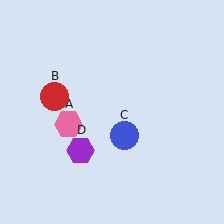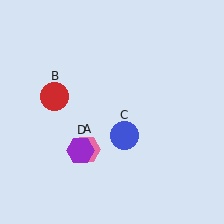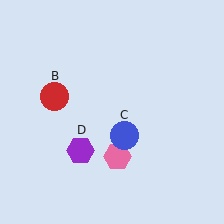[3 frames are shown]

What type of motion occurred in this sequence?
The pink hexagon (object A) rotated counterclockwise around the center of the scene.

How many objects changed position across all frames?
1 object changed position: pink hexagon (object A).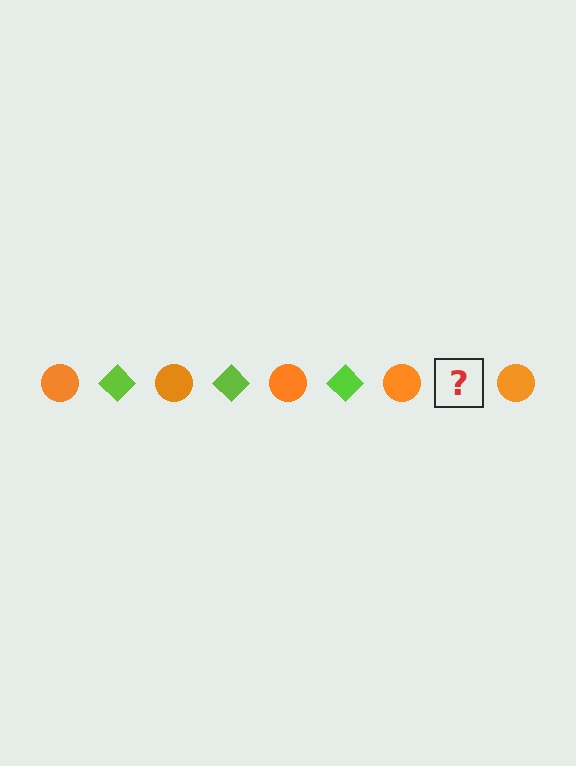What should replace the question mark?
The question mark should be replaced with a lime diamond.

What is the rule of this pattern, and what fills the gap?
The rule is that the pattern alternates between orange circle and lime diamond. The gap should be filled with a lime diamond.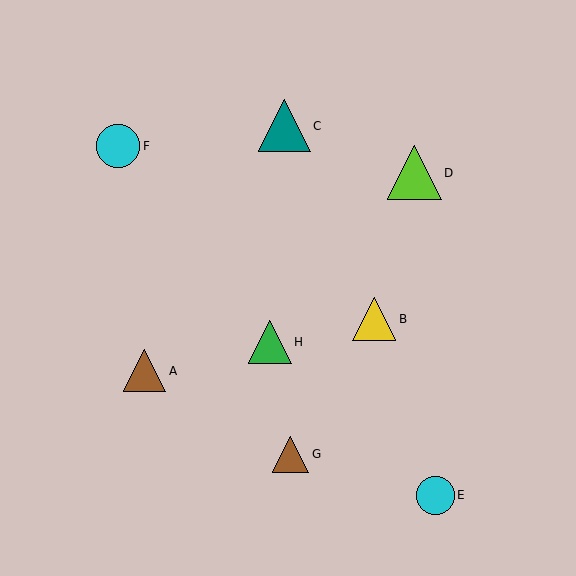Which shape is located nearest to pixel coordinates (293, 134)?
The teal triangle (labeled C) at (284, 126) is nearest to that location.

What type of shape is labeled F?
Shape F is a cyan circle.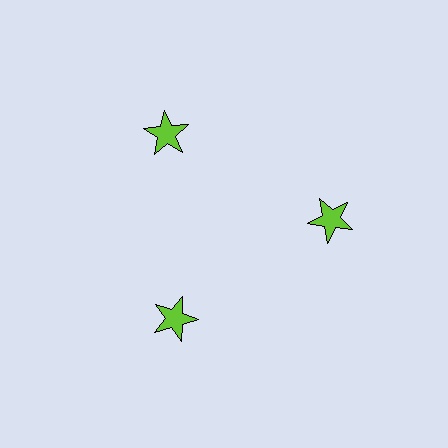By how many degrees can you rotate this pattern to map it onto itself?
The pattern maps onto itself every 120 degrees of rotation.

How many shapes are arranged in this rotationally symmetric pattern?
There are 3 shapes, arranged in 3 groups of 1.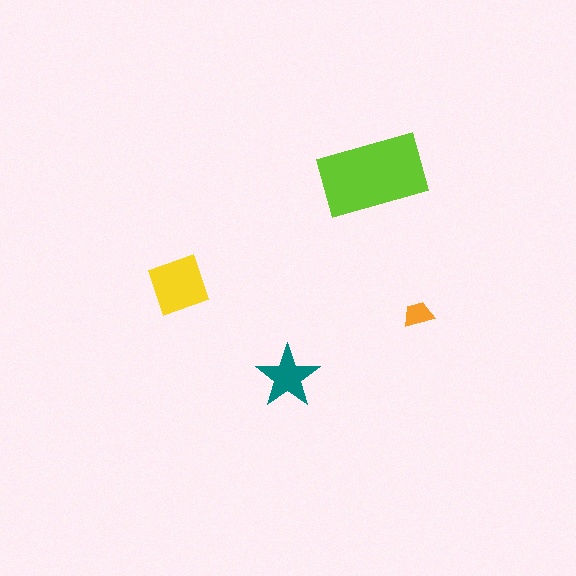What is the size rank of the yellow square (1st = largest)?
2nd.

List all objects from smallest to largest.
The orange trapezoid, the teal star, the yellow square, the lime rectangle.